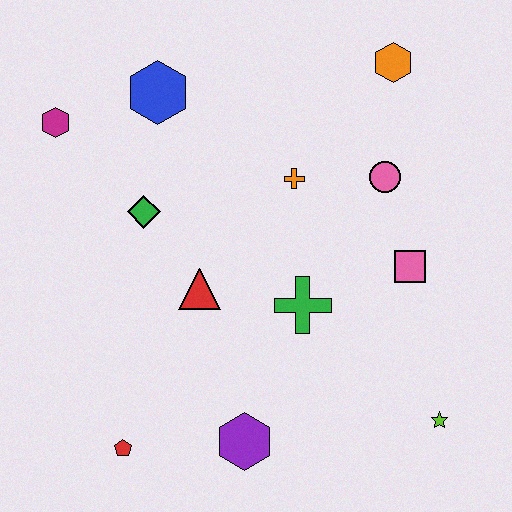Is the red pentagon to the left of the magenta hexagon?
No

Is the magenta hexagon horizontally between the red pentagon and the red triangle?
No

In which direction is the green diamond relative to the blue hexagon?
The green diamond is below the blue hexagon.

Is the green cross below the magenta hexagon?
Yes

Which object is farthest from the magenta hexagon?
The lime star is farthest from the magenta hexagon.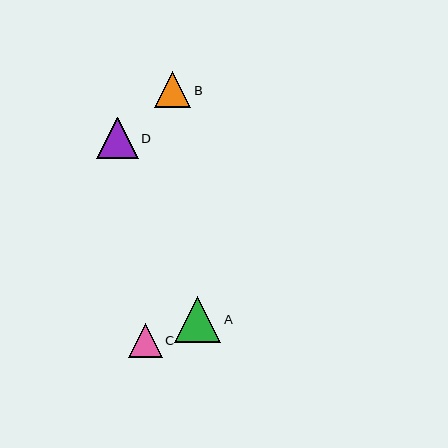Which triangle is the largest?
Triangle A is the largest with a size of approximately 46 pixels.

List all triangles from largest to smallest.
From largest to smallest: A, D, B, C.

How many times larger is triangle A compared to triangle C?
Triangle A is approximately 1.4 times the size of triangle C.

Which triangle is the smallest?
Triangle C is the smallest with a size of approximately 34 pixels.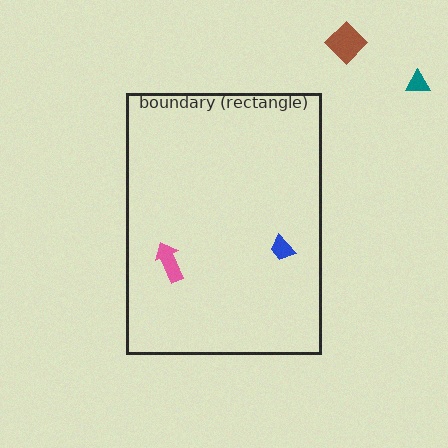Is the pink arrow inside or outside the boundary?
Inside.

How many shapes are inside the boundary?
2 inside, 2 outside.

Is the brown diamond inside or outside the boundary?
Outside.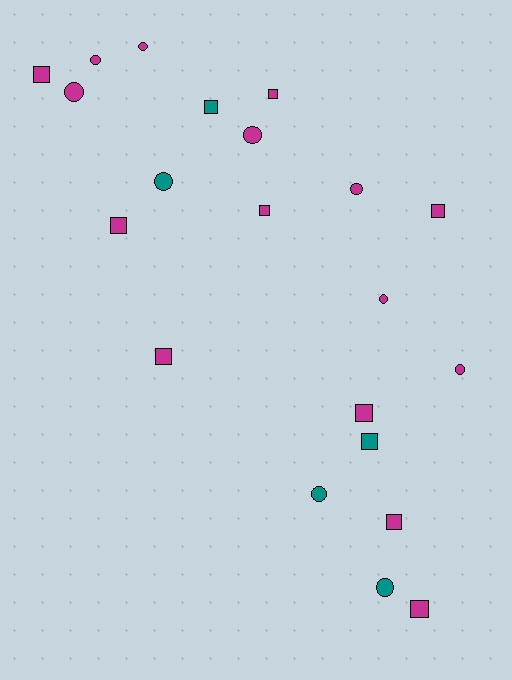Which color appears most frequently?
Magenta, with 16 objects.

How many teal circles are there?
There are 3 teal circles.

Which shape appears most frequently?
Square, with 11 objects.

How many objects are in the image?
There are 21 objects.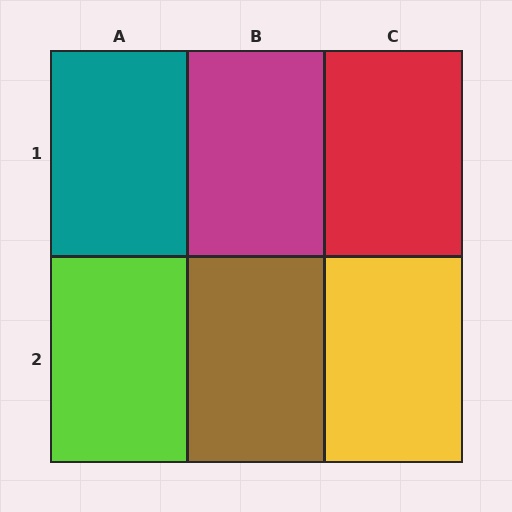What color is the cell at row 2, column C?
Yellow.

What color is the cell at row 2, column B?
Brown.